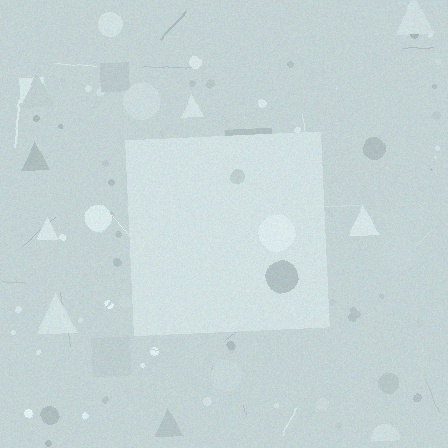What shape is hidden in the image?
A square is hidden in the image.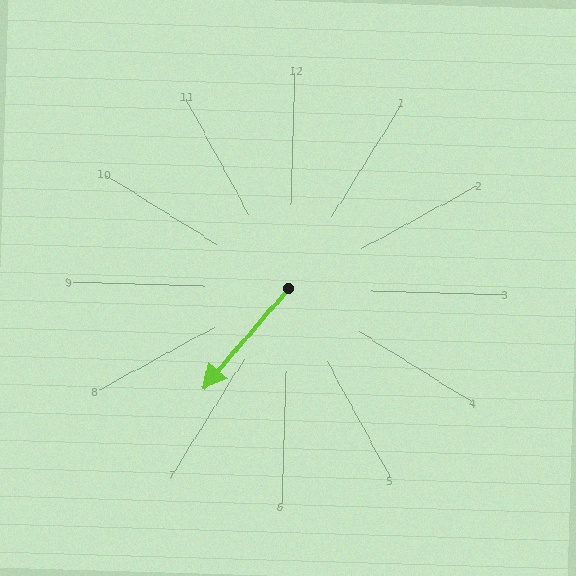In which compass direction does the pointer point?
Southwest.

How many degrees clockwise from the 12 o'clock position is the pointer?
Approximately 219 degrees.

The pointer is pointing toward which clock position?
Roughly 7 o'clock.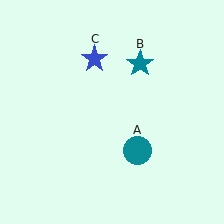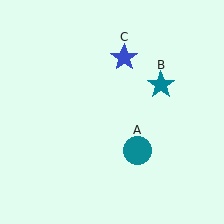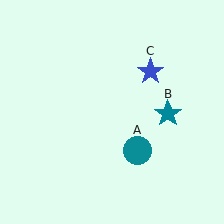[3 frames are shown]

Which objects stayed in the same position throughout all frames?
Teal circle (object A) remained stationary.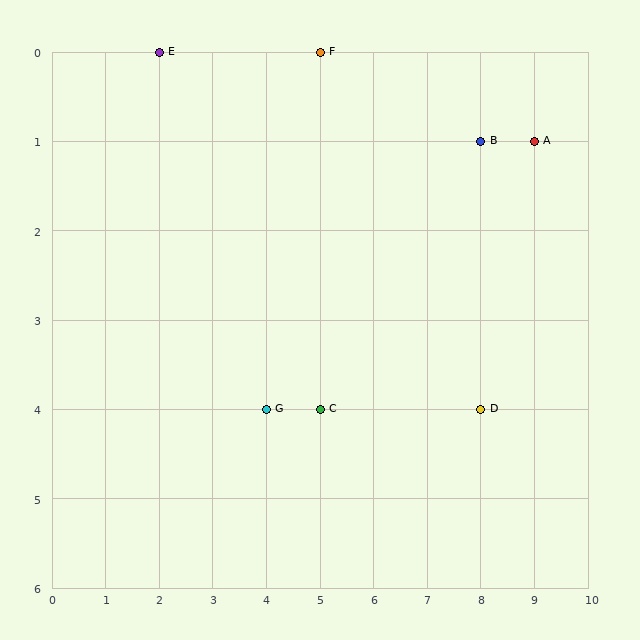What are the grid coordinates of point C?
Point C is at grid coordinates (5, 4).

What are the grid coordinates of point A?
Point A is at grid coordinates (9, 1).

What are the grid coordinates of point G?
Point G is at grid coordinates (4, 4).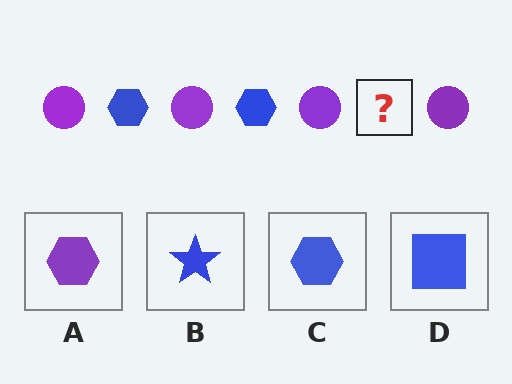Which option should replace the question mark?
Option C.